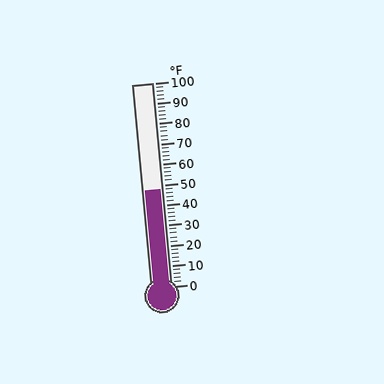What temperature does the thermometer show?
The thermometer shows approximately 48°F.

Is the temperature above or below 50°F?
The temperature is below 50°F.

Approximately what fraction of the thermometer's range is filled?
The thermometer is filled to approximately 50% of its range.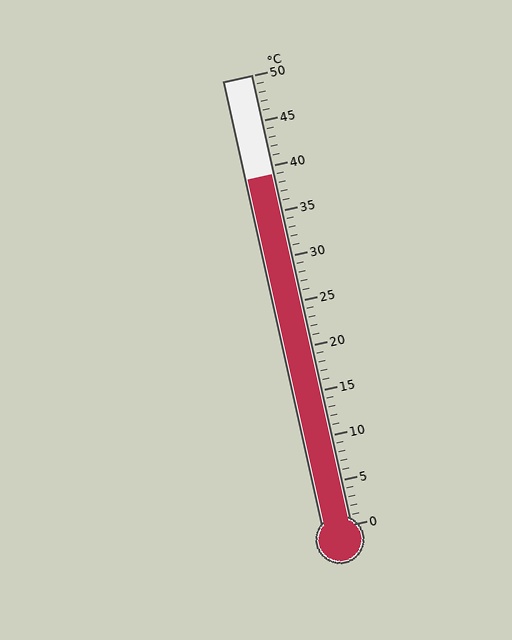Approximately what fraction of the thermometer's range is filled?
The thermometer is filled to approximately 80% of its range.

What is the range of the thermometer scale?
The thermometer scale ranges from 0°C to 50°C.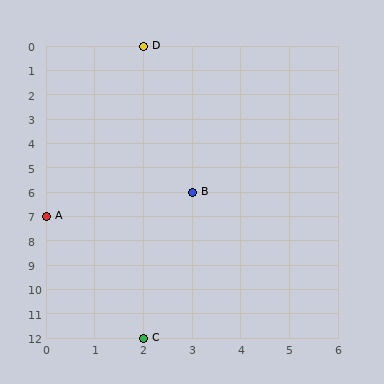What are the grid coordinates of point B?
Point B is at grid coordinates (3, 6).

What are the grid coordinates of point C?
Point C is at grid coordinates (2, 12).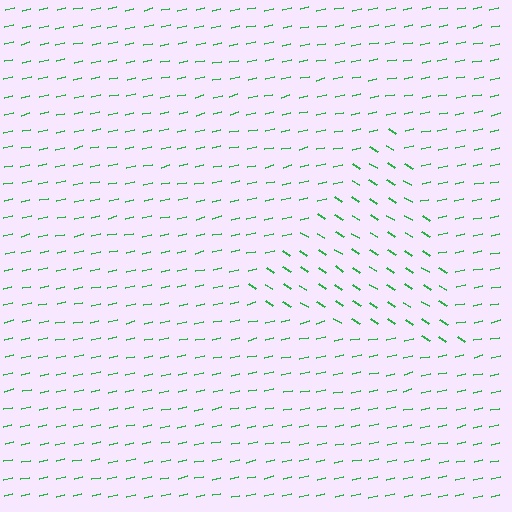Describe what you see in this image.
The image is filled with small green line segments. A triangle region in the image has lines oriented differently from the surrounding lines, creating a visible texture boundary.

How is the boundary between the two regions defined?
The boundary is defined purely by a change in line orientation (approximately 45 degrees difference). All lines are the same color and thickness.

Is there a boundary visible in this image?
Yes, there is a texture boundary formed by a change in line orientation.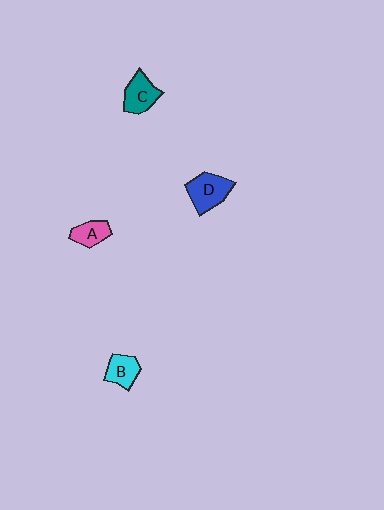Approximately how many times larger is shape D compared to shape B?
Approximately 1.4 times.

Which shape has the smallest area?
Shape A (pink).